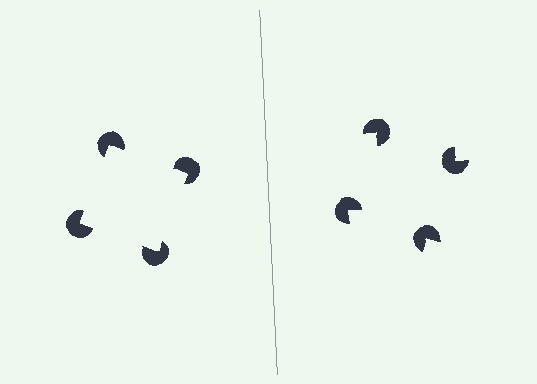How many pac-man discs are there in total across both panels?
8 — 4 on each side.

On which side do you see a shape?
An illusory square appears on the left side. On the right side the wedge cuts are rotated, so no coherent shape forms.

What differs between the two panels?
The pac-man discs are positioned identically on both sides; only the wedge orientations differ. On the left they align to a square; on the right they are misaligned.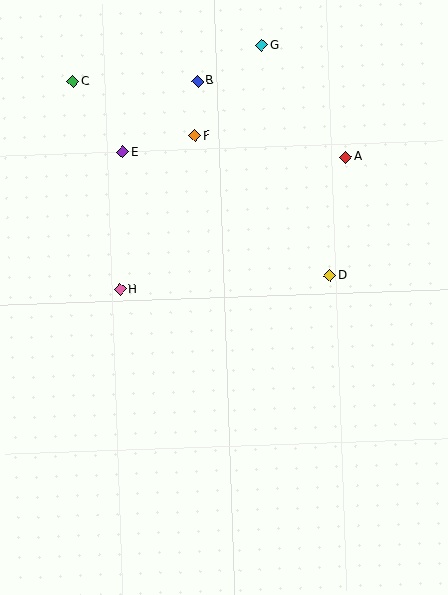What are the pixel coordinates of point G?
Point G is at (262, 45).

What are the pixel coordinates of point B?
Point B is at (198, 81).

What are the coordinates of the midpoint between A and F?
The midpoint between A and F is at (271, 146).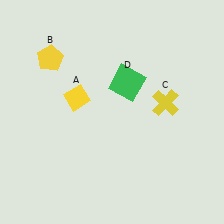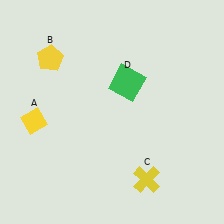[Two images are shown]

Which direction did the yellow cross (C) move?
The yellow cross (C) moved down.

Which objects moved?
The objects that moved are: the yellow diamond (A), the yellow cross (C).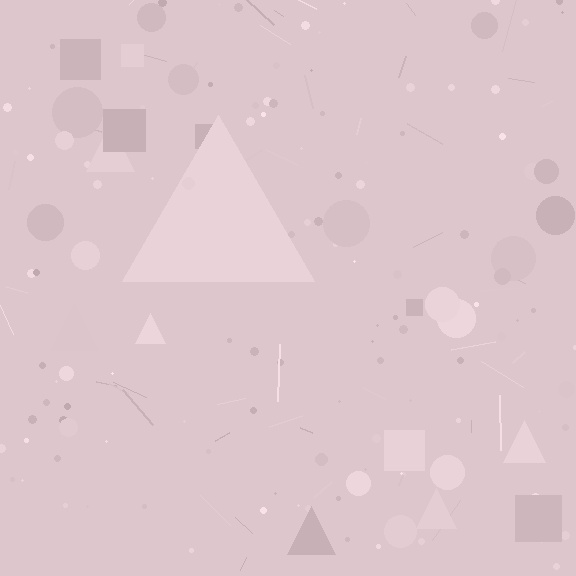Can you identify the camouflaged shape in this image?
The camouflaged shape is a triangle.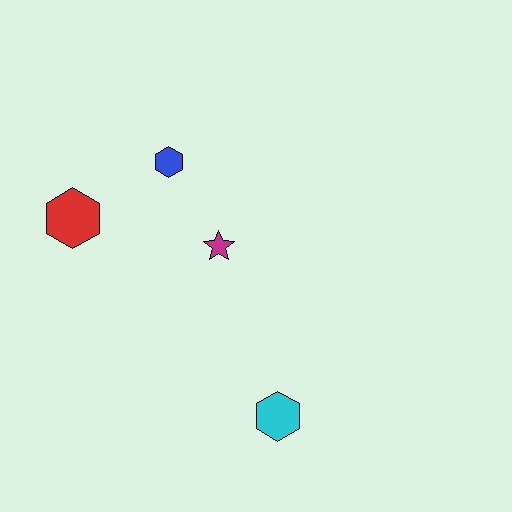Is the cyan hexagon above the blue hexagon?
No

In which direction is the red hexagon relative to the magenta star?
The red hexagon is to the left of the magenta star.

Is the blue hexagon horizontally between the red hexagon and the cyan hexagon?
Yes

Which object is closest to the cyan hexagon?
The magenta star is closest to the cyan hexagon.